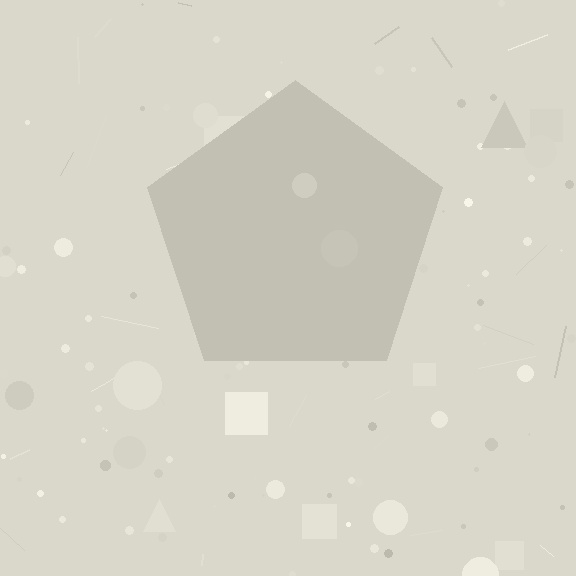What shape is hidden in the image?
A pentagon is hidden in the image.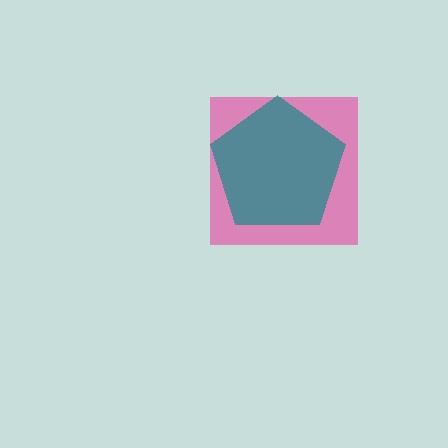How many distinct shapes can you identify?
There are 2 distinct shapes: a pink square, a teal pentagon.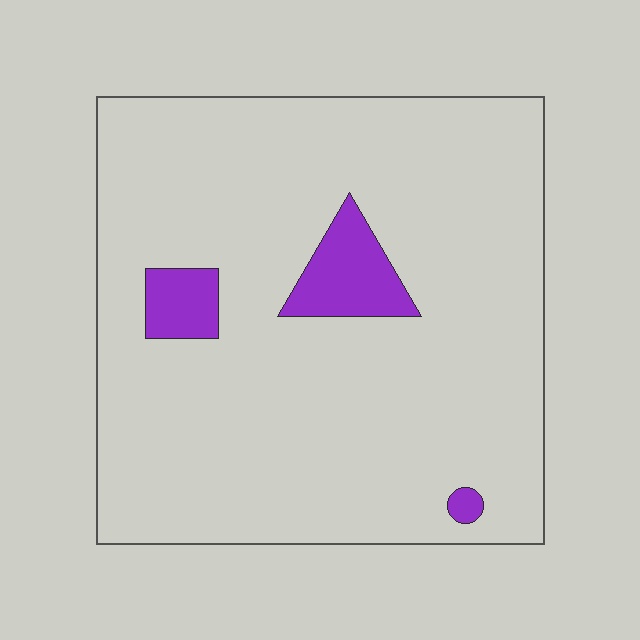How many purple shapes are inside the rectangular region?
3.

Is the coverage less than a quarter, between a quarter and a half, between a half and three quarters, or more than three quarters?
Less than a quarter.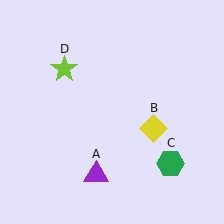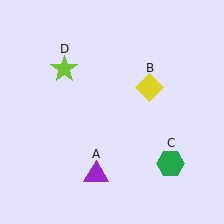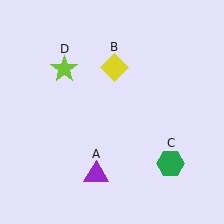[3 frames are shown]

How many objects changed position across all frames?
1 object changed position: yellow diamond (object B).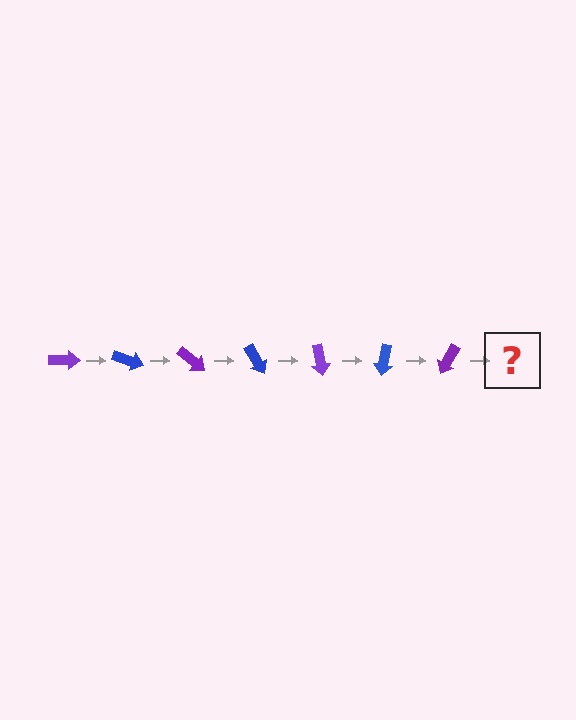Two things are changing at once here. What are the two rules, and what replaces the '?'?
The two rules are that it rotates 20 degrees each step and the color cycles through purple and blue. The '?' should be a blue arrow, rotated 140 degrees from the start.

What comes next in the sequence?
The next element should be a blue arrow, rotated 140 degrees from the start.